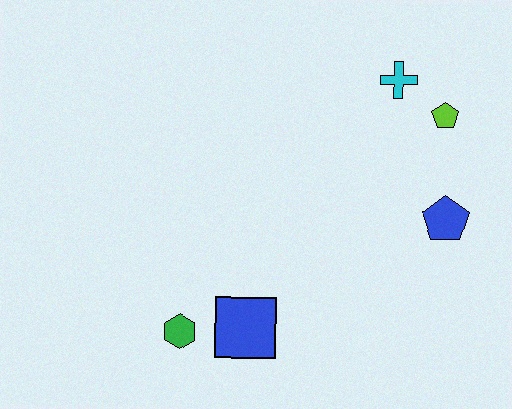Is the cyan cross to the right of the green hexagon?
Yes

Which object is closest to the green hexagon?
The blue square is closest to the green hexagon.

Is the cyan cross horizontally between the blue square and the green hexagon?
No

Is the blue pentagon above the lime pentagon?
No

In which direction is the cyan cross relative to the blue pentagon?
The cyan cross is above the blue pentagon.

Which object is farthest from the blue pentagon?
The green hexagon is farthest from the blue pentagon.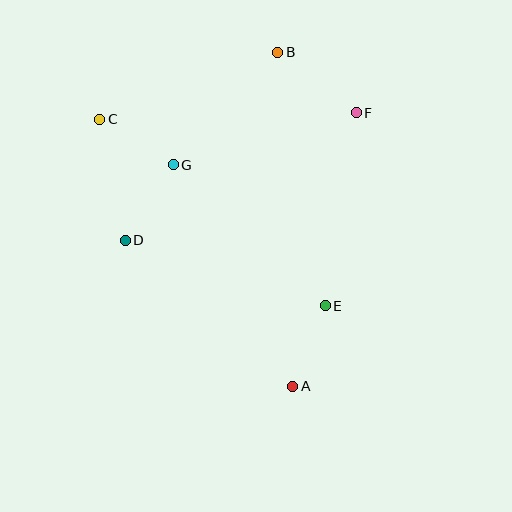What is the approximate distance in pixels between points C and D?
The distance between C and D is approximately 123 pixels.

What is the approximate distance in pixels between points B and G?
The distance between B and G is approximately 153 pixels.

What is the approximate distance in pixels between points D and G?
The distance between D and G is approximately 90 pixels.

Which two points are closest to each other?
Points C and G are closest to each other.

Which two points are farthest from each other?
Points A and B are farthest from each other.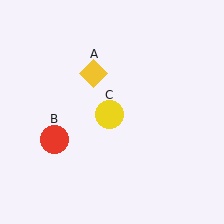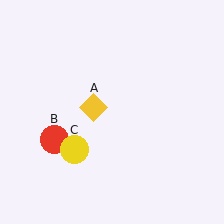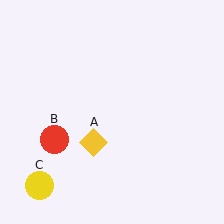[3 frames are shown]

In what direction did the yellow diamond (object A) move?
The yellow diamond (object A) moved down.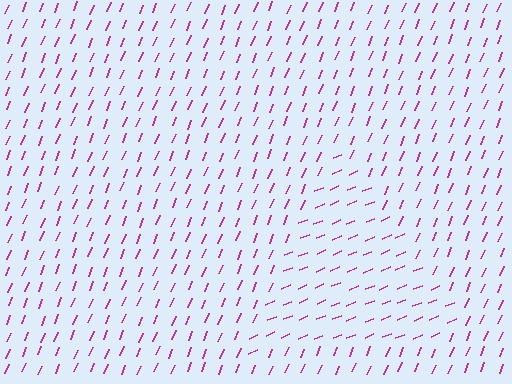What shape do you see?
I see a triangle.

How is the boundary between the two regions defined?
The boundary is defined purely by a change in line orientation (approximately 45 degrees difference). All lines are the same color and thickness.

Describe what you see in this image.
The image is filled with small magenta line segments. A triangle region in the image has lines oriented differently from the surrounding lines, creating a visible texture boundary.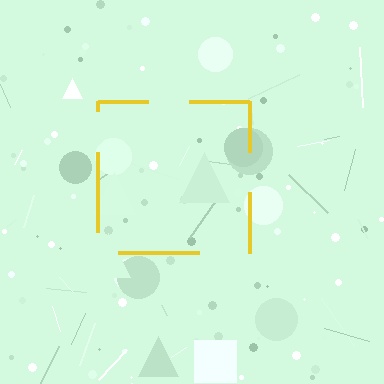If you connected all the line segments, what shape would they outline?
They would outline a square.